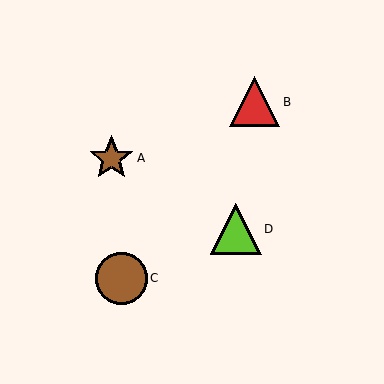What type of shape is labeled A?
Shape A is a brown star.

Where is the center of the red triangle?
The center of the red triangle is at (255, 102).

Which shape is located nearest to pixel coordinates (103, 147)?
The brown star (labeled A) at (111, 158) is nearest to that location.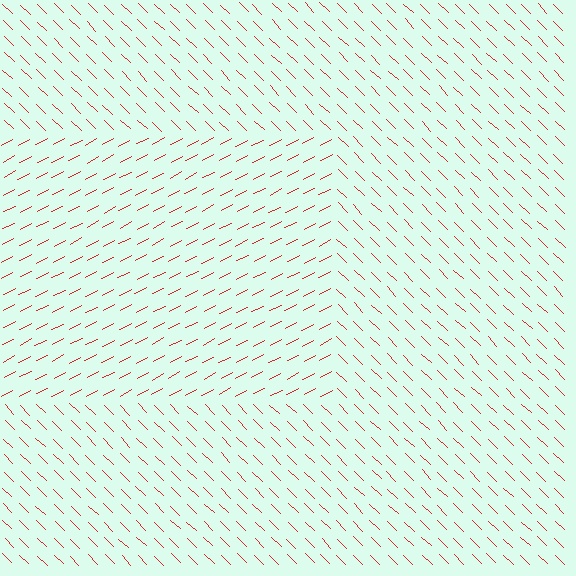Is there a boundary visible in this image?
Yes, there is a texture boundary formed by a change in line orientation.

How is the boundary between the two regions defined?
The boundary is defined purely by a change in line orientation (approximately 72 degrees difference). All lines are the same color and thickness.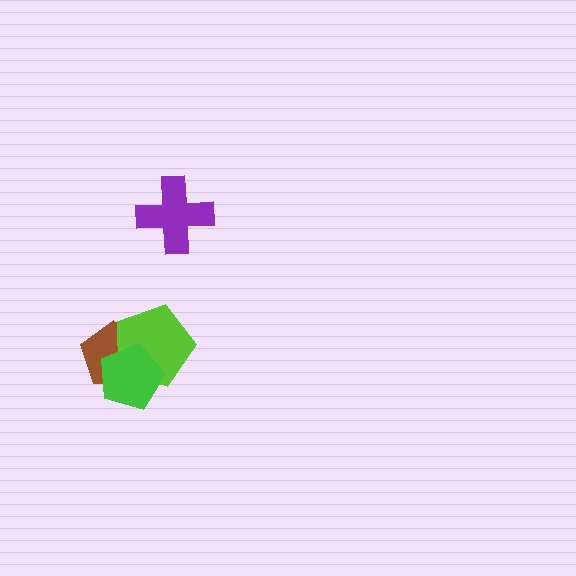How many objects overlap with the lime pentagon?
2 objects overlap with the lime pentagon.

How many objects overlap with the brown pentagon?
2 objects overlap with the brown pentagon.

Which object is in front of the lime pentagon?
The green pentagon is in front of the lime pentagon.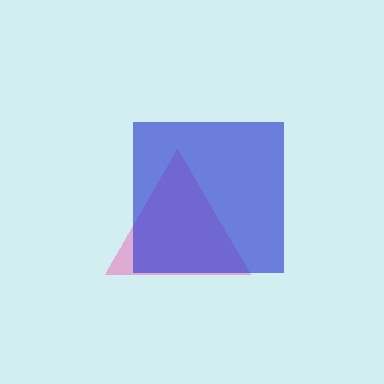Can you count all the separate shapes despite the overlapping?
Yes, there are 2 separate shapes.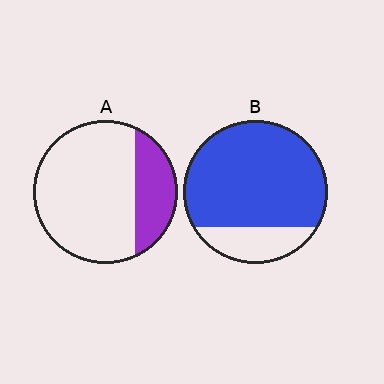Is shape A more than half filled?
No.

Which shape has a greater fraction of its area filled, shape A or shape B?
Shape B.